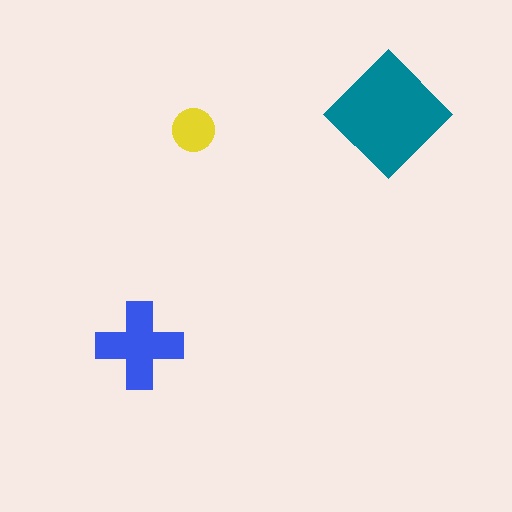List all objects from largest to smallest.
The teal diamond, the blue cross, the yellow circle.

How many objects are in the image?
There are 3 objects in the image.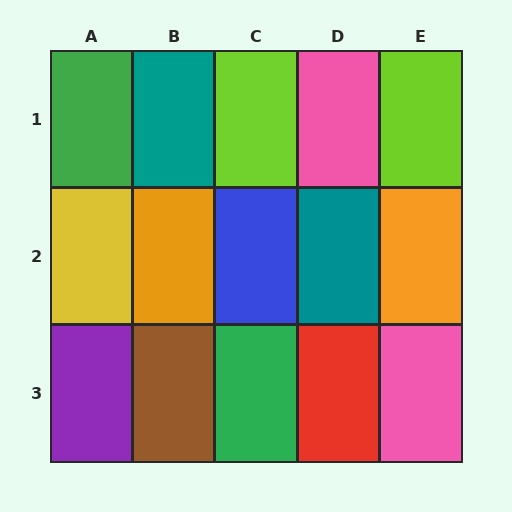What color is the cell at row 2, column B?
Orange.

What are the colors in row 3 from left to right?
Purple, brown, green, red, pink.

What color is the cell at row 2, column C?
Blue.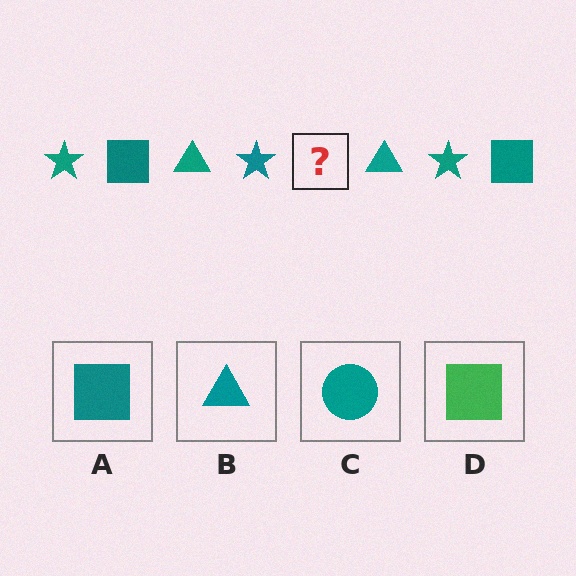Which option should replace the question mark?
Option A.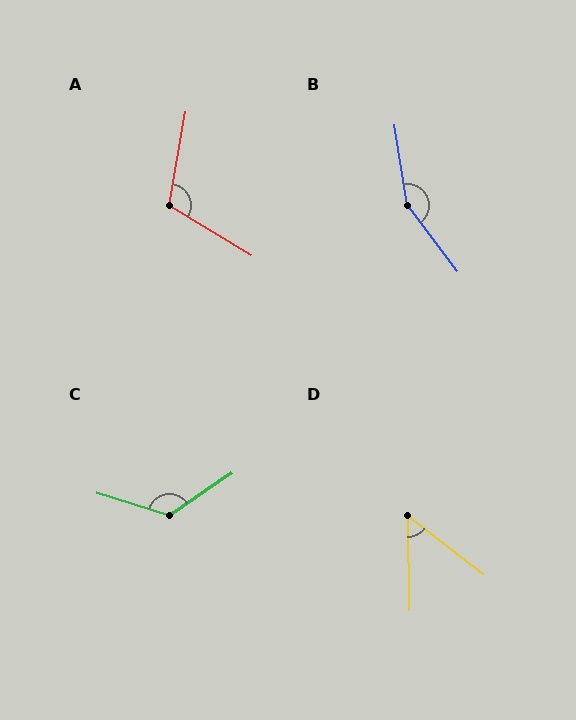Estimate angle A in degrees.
Approximately 111 degrees.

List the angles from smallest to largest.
D (52°), A (111°), C (129°), B (152°).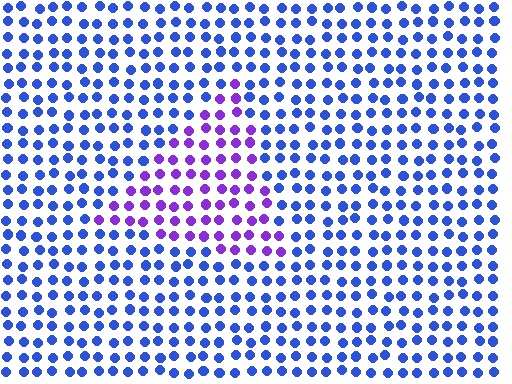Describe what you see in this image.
The image is filled with small blue elements in a uniform arrangement. A triangle-shaped region is visible where the elements are tinted to a slightly different hue, forming a subtle color boundary.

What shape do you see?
I see a triangle.